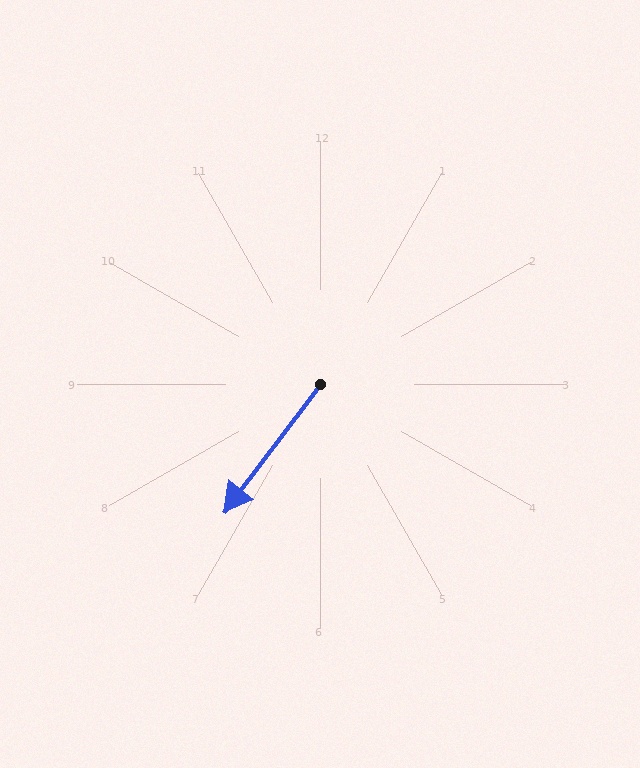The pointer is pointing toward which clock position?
Roughly 7 o'clock.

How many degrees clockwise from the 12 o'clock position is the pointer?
Approximately 217 degrees.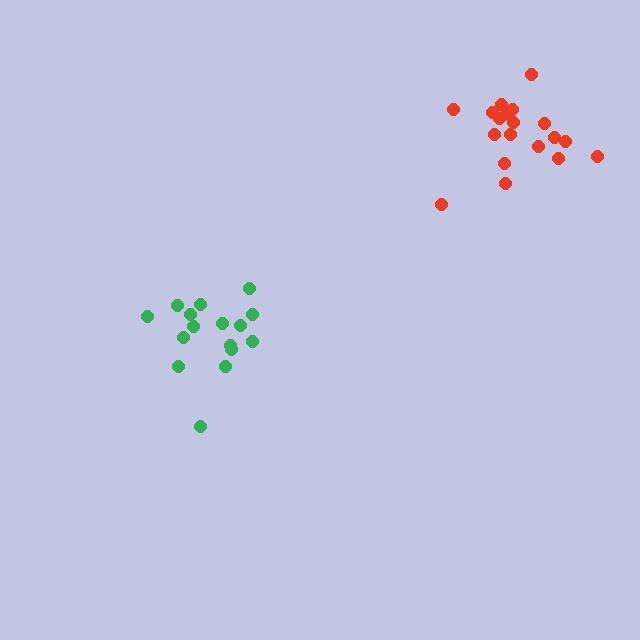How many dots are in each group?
Group 1: 20 dots, Group 2: 16 dots (36 total).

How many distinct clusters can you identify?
There are 2 distinct clusters.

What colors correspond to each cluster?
The clusters are colored: red, green.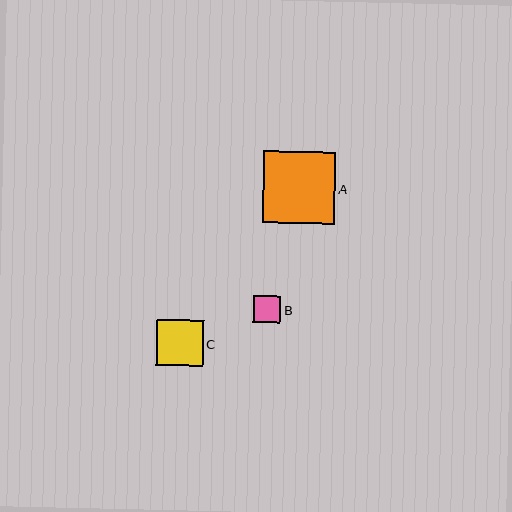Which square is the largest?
Square A is the largest with a size of approximately 72 pixels.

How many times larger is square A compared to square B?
Square A is approximately 2.6 times the size of square B.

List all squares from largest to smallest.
From largest to smallest: A, C, B.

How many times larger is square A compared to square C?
Square A is approximately 1.6 times the size of square C.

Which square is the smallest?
Square B is the smallest with a size of approximately 28 pixels.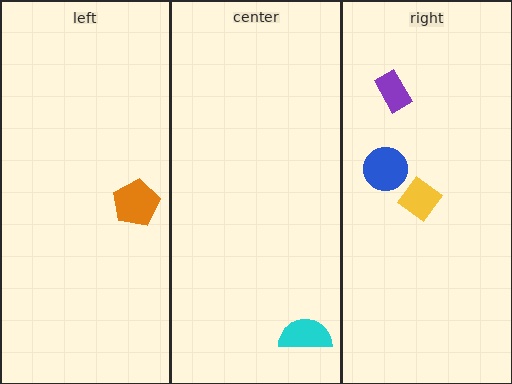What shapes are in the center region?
The cyan semicircle.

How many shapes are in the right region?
3.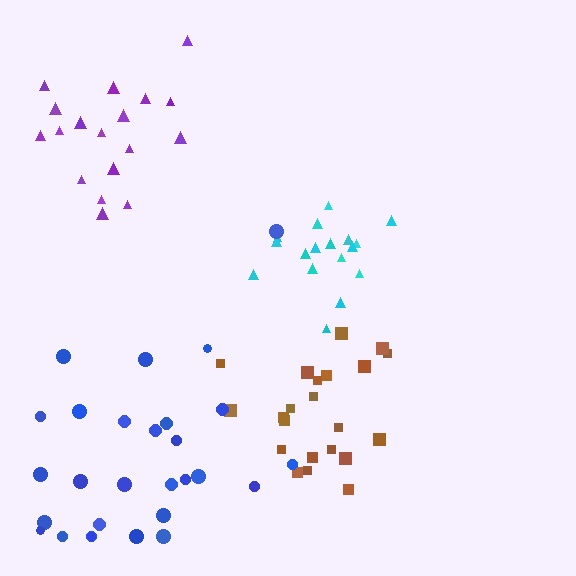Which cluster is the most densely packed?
Cyan.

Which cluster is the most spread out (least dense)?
Purple.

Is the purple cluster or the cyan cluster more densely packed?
Cyan.